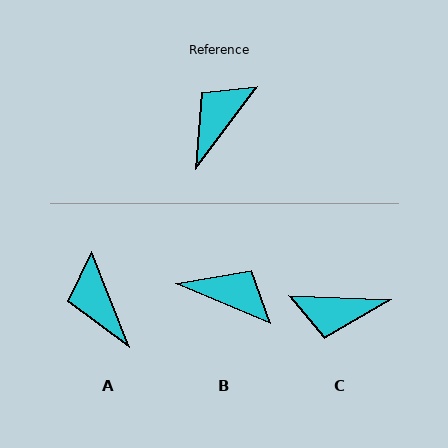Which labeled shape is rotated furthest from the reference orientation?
C, about 125 degrees away.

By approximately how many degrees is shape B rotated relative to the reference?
Approximately 76 degrees clockwise.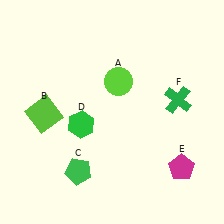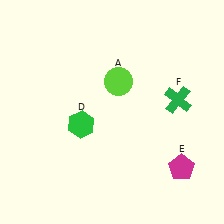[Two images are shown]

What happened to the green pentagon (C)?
The green pentagon (C) was removed in Image 2. It was in the bottom-left area of Image 1.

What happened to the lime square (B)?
The lime square (B) was removed in Image 2. It was in the bottom-left area of Image 1.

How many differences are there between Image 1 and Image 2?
There are 2 differences between the two images.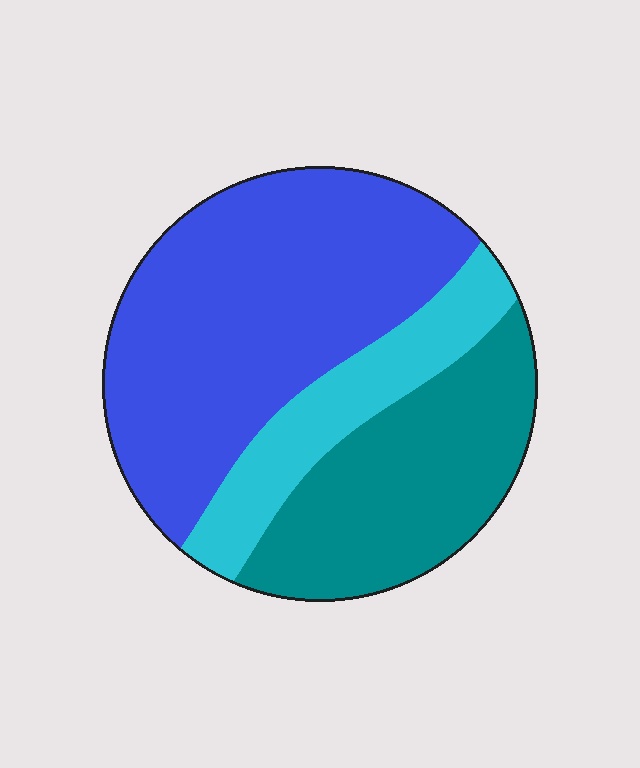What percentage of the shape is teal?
Teal takes up about one third (1/3) of the shape.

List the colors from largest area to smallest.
From largest to smallest: blue, teal, cyan.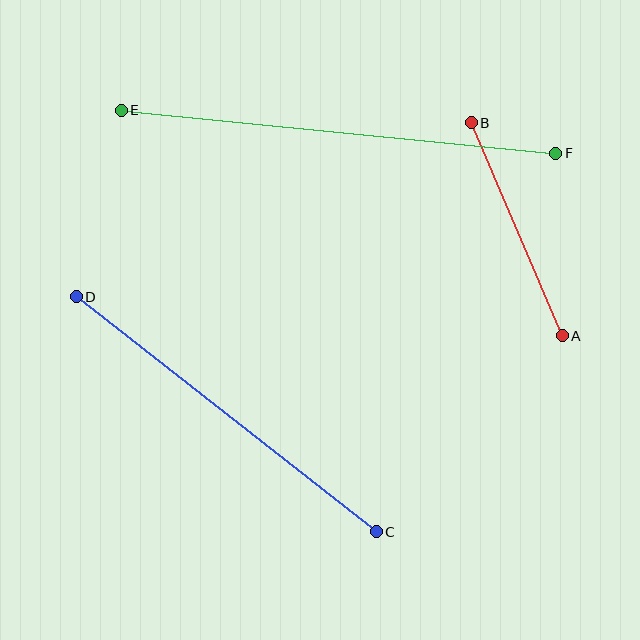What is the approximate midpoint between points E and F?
The midpoint is at approximately (338, 132) pixels.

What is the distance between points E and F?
The distance is approximately 437 pixels.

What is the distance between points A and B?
The distance is approximately 232 pixels.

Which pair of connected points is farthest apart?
Points E and F are farthest apart.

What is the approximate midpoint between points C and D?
The midpoint is at approximately (226, 414) pixels.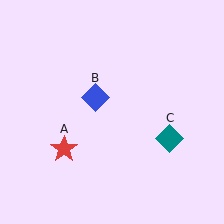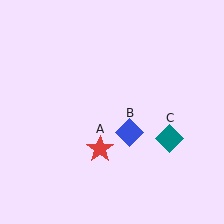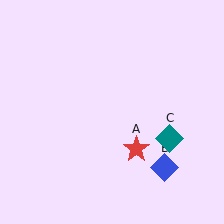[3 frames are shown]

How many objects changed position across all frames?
2 objects changed position: red star (object A), blue diamond (object B).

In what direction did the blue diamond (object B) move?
The blue diamond (object B) moved down and to the right.